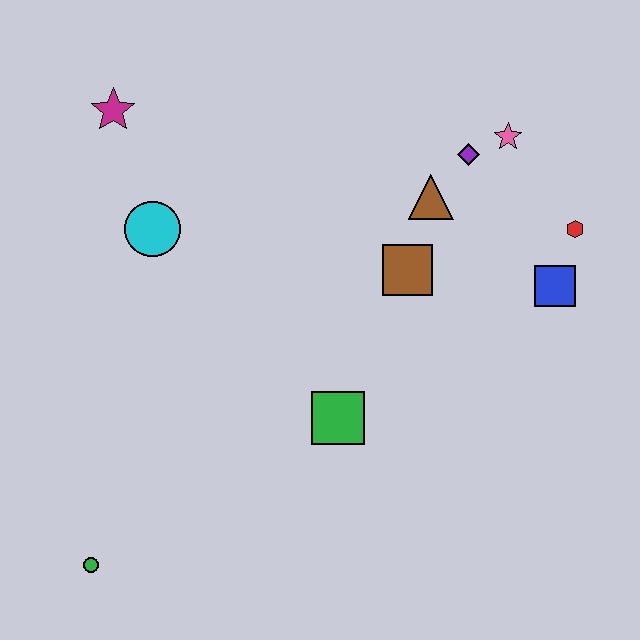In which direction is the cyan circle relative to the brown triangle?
The cyan circle is to the left of the brown triangle.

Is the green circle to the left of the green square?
Yes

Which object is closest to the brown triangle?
The purple diamond is closest to the brown triangle.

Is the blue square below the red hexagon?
Yes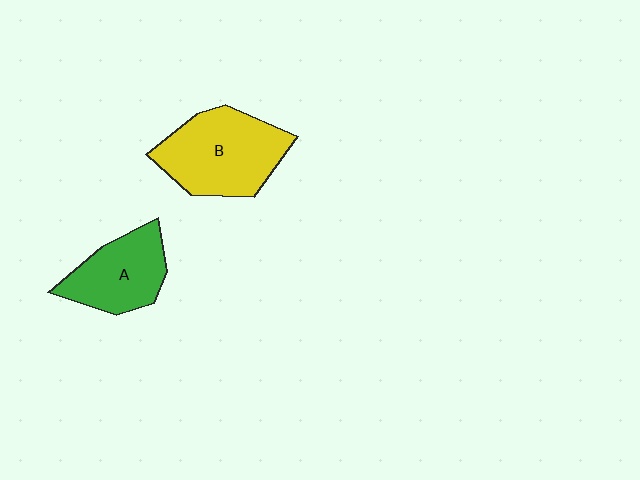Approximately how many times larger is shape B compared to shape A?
Approximately 1.4 times.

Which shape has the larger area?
Shape B (yellow).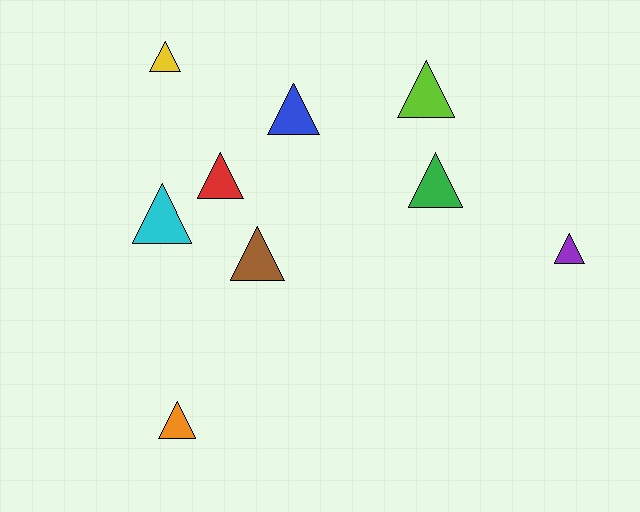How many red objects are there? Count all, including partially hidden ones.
There is 1 red object.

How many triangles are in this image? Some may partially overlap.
There are 9 triangles.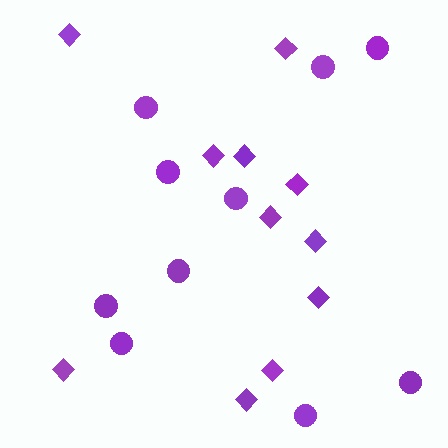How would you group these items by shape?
There are 2 groups: one group of diamonds (11) and one group of circles (10).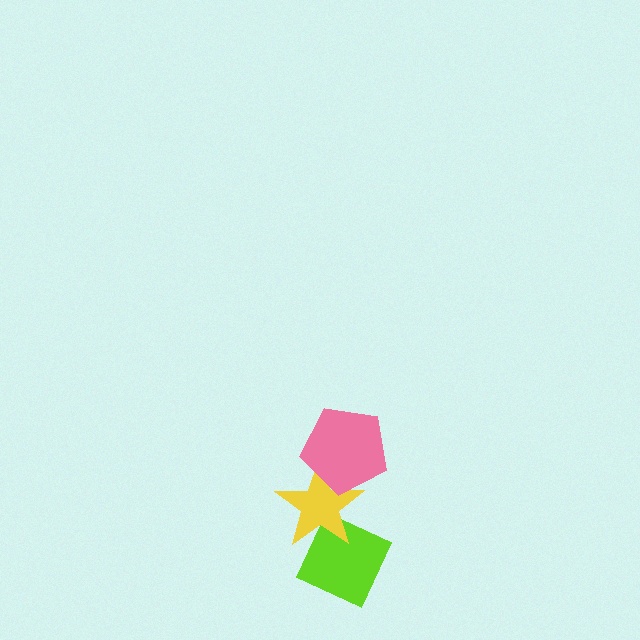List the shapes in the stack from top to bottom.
From top to bottom: the pink pentagon, the yellow star, the lime diamond.